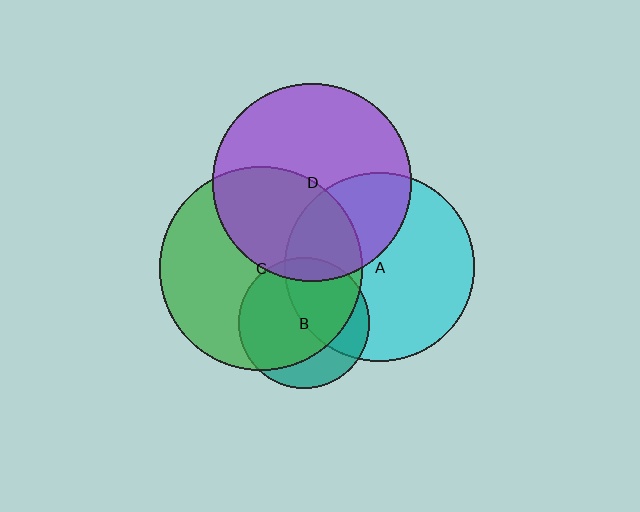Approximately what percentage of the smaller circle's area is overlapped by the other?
Approximately 30%.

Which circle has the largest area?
Circle C (green).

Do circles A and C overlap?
Yes.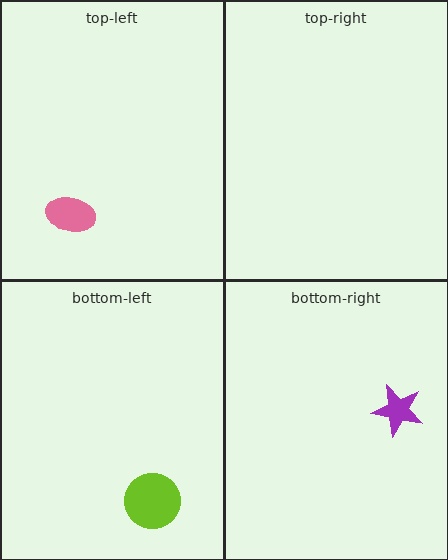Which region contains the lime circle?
The bottom-left region.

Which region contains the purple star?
The bottom-right region.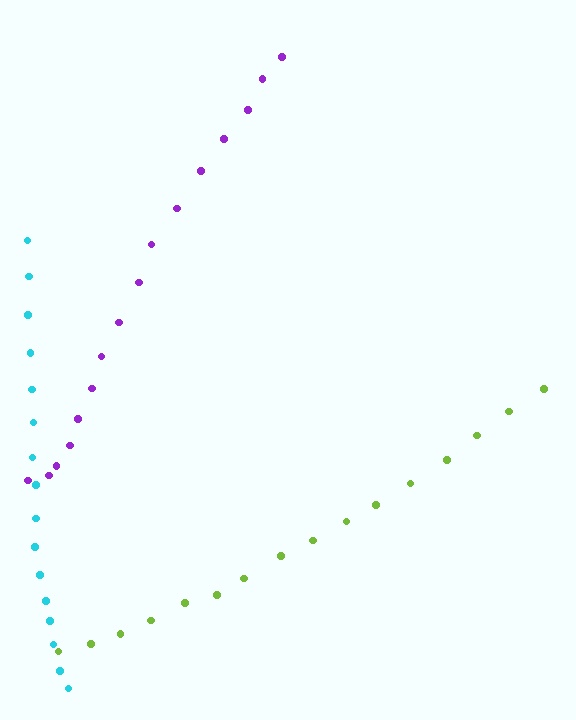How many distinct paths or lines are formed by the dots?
There are 3 distinct paths.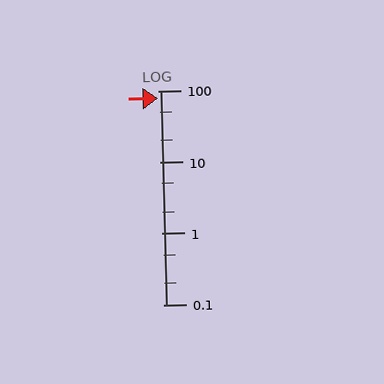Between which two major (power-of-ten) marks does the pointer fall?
The pointer is between 10 and 100.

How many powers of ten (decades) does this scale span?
The scale spans 3 decades, from 0.1 to 100.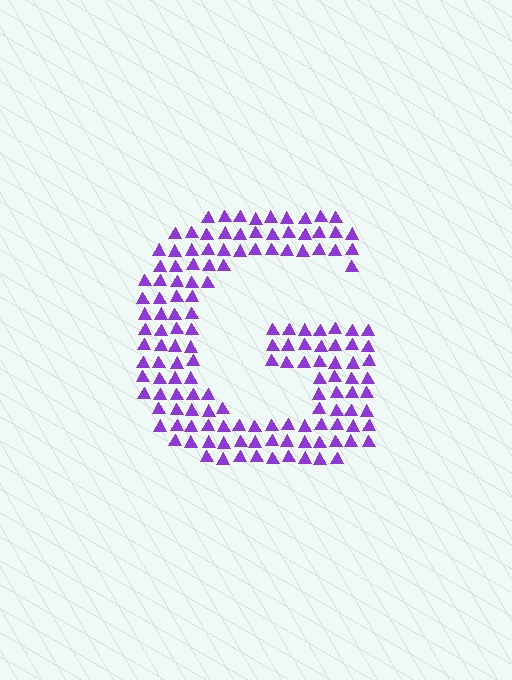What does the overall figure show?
The overall figure shows the letter G.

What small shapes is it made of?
It is made of small triangles.